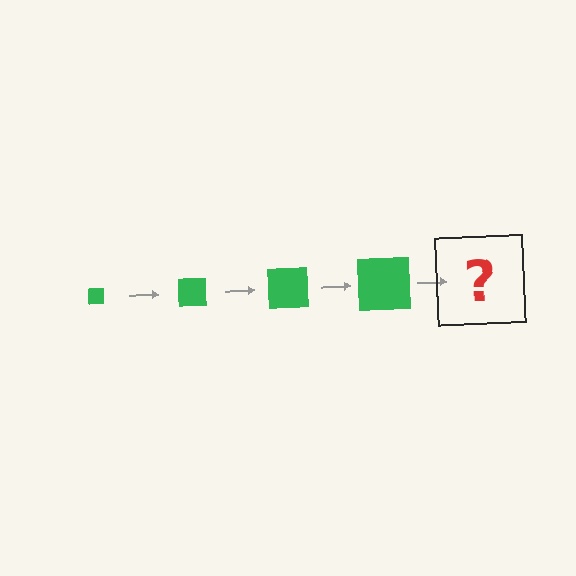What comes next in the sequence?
The next element should be a green square, larger than the previous one.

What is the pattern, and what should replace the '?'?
The pattern is that the square gets progressively larger each step. The '?' should be a green square, larger than the previous one.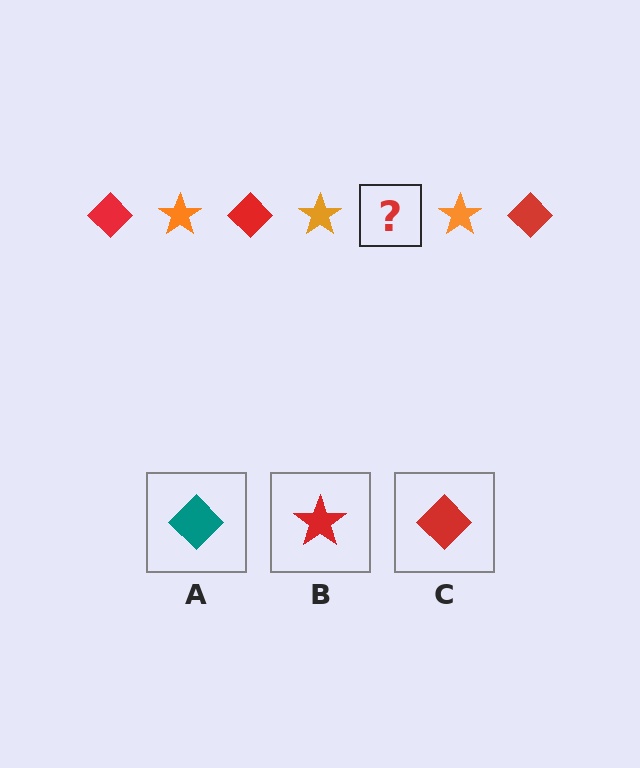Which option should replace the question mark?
Option C.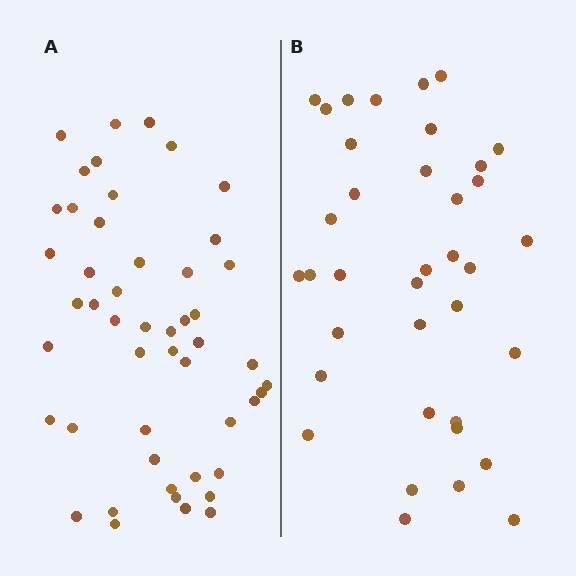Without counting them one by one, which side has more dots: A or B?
Region A (the left region) has more dots.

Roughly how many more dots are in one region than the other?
Region A has roughly 12 or so more dots than region B.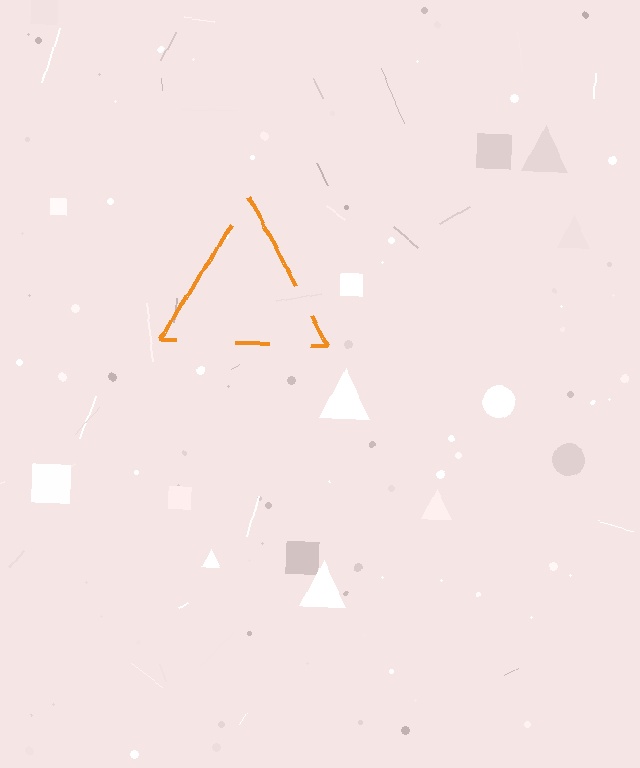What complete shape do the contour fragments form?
The contour fragments form a triangle.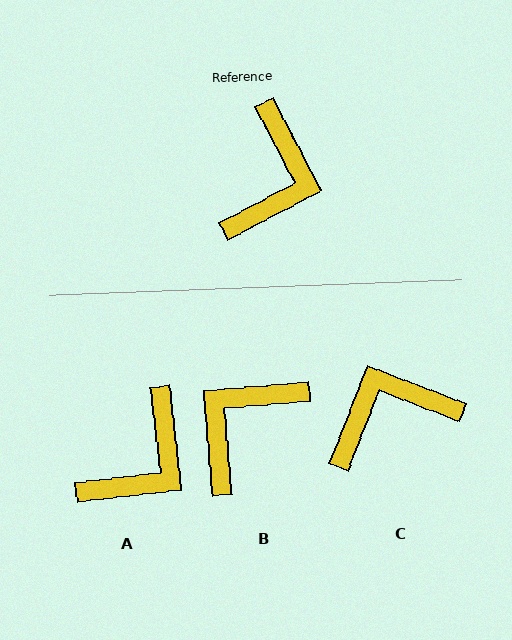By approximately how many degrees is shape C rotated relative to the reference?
Approximately 131 degrees counter-clockwise.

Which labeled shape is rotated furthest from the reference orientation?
B, about 157 degrees away.